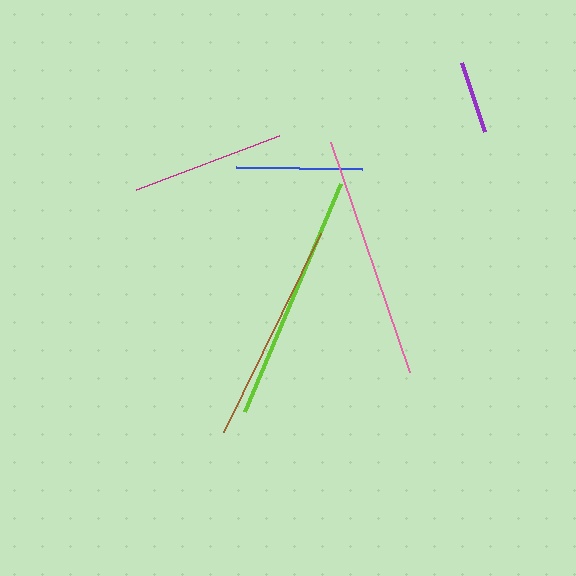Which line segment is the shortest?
The purple line is the shortest at approximately 73 pixels.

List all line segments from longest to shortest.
From longest to shortest: lime, pink, brown, magenta, blue, purple.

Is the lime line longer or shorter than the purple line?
The lime line is longer than the purple line.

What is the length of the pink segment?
The pink segment is approximately 244 pixels long.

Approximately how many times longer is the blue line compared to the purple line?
The blue line is approximately 1.7 times the length of the purple line.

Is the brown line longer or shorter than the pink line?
The pink line is longer than the brown line.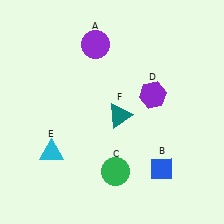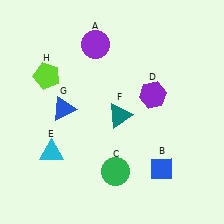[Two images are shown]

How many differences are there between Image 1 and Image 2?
There are 2 differences between the two images.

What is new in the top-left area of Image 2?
A lime pentagon (H) was added in the top-left area of Image 2.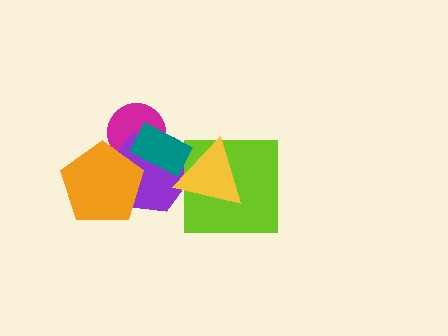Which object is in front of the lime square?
The yellow triangle is in front of the lime square.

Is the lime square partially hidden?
Yes, it is partially covered by another shape.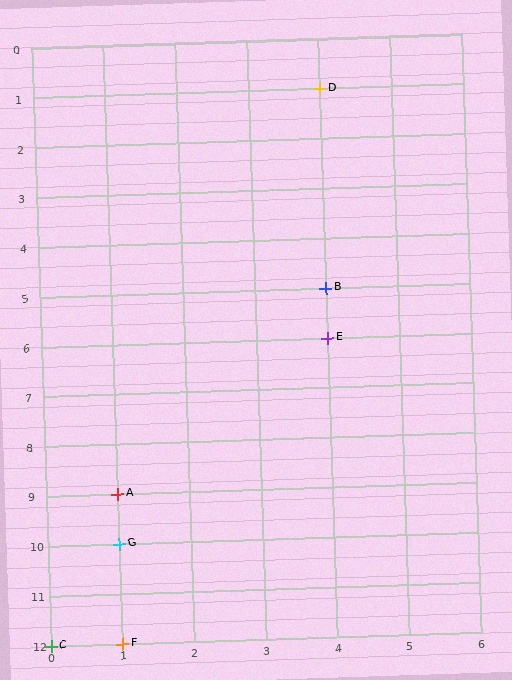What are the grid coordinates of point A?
Point A is at grid coordinates (1, 9).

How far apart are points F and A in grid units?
Points F and A are 3 rows apart.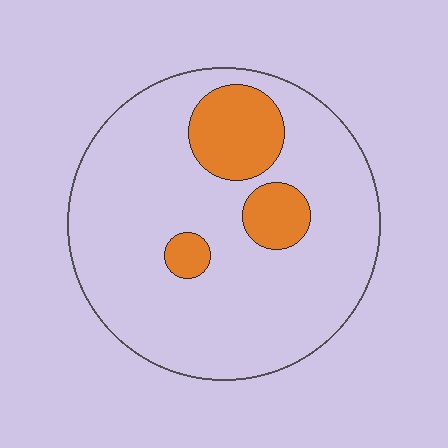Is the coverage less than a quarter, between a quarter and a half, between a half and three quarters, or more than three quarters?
Less than a quarter.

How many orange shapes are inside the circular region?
3.